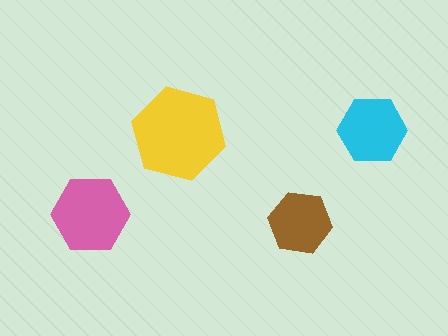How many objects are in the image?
There are 4 objects in the image.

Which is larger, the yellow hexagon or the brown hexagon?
The yellow one.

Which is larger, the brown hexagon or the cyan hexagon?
The cyan one.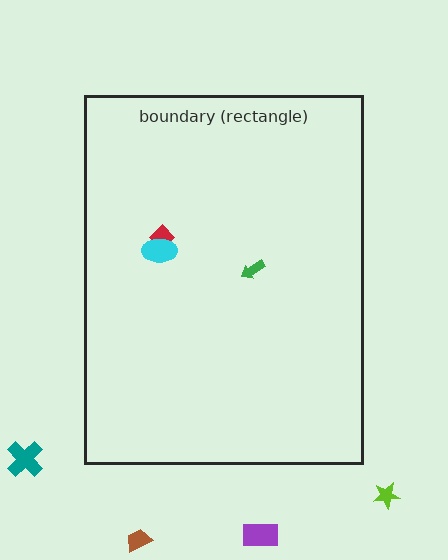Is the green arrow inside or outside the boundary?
Inside.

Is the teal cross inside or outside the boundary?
Outside.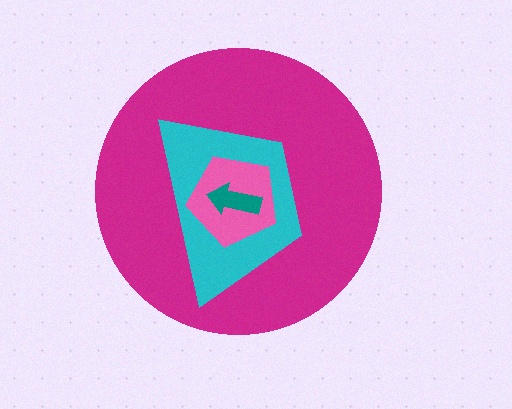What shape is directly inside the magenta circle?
The cyan trapezoid.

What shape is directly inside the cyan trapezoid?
The pink pentagon.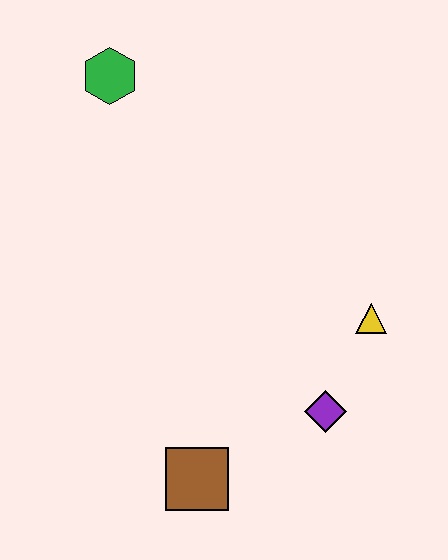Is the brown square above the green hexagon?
No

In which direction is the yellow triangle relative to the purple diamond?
The yellow triangle is above the purple diamond.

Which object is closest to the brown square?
The purple diamond is closest to the brown square.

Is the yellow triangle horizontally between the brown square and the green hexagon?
No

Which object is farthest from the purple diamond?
The green hexagon is farthest from the purple diamond.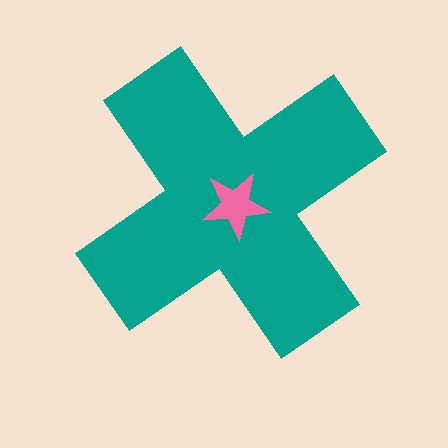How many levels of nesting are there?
2.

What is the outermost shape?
The teal cross.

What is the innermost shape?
The pink star.